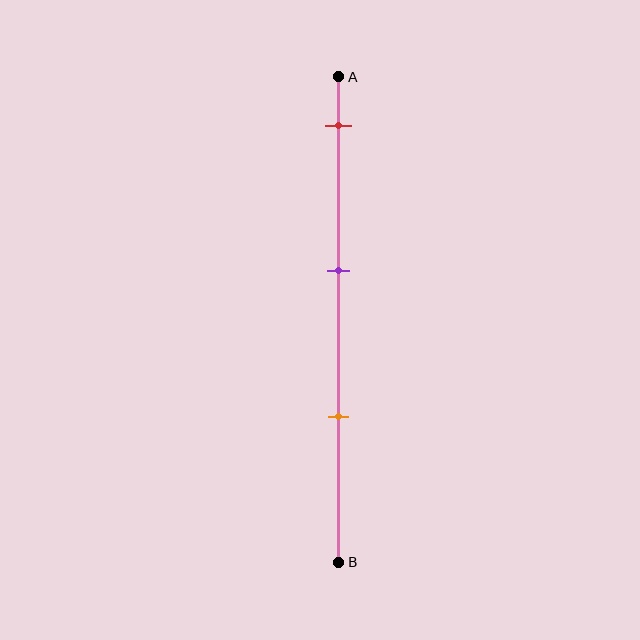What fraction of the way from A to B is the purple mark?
The purple mark is approximately 40% (0.4) of the way from A to B.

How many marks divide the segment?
There are 3 marks dividing the segment.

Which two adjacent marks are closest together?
The purple and orange marks are the closest adjacent pair.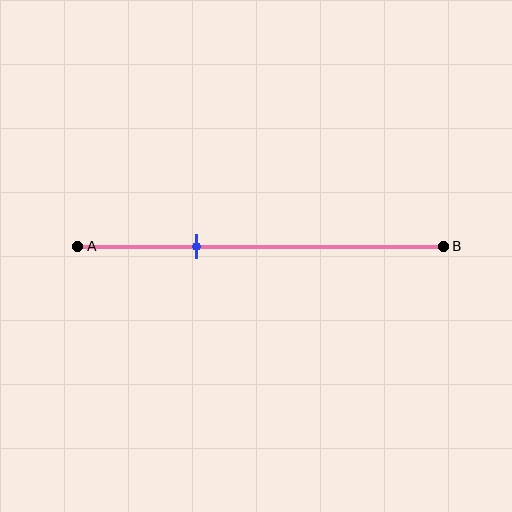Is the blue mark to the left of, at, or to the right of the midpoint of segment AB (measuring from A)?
The blue mark is to the left of the midpoint of segment AB.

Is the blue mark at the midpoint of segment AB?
No, the mark is at about 30% from A, not at the 50% midpoint.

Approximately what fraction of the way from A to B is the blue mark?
The blue mark is approximately 30% of the way from A to B.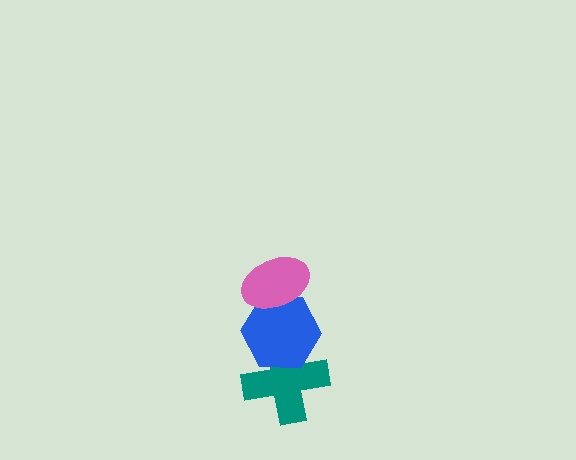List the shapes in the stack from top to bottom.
From top to bottom: the pink ellipse, the blue hexagon, the teal cross.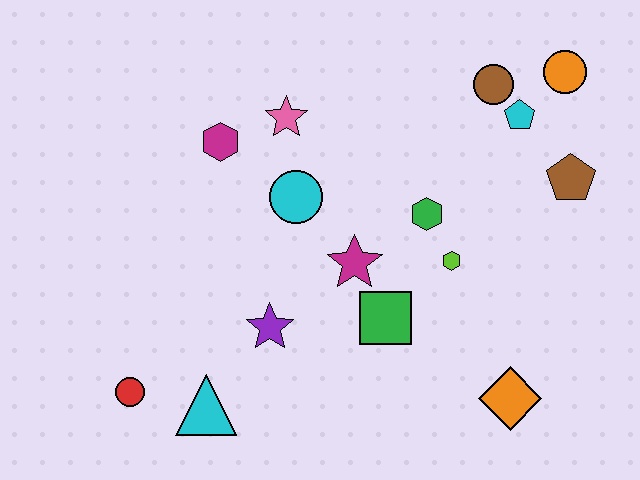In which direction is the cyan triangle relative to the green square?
The cyan triangle is to the left of the green square.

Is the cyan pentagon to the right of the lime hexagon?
Yes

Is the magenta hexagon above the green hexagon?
Yes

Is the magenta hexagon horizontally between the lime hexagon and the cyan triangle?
Yes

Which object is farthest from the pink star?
The orange diamond is farthest from the pink star.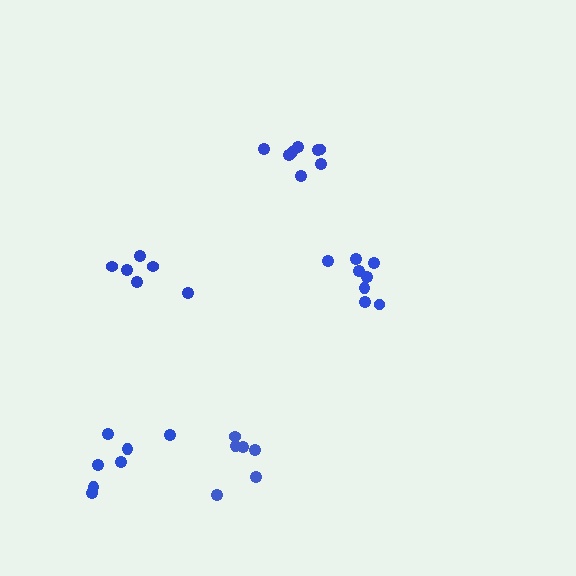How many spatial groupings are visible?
There are 5 spatial groupings.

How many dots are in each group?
Group 1: 6 dots, Group 2: 6 dots, Group 3: 8 dots, Group 4: 8 dots, Group 5: 7 dots (35 total).